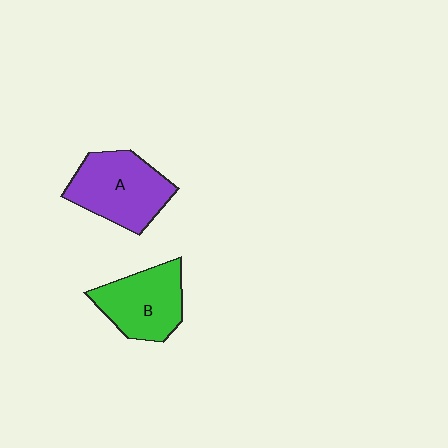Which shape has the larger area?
Shape A (purple).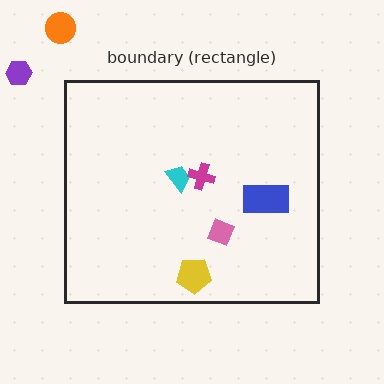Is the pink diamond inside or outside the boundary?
Inside.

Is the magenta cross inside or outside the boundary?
Inside.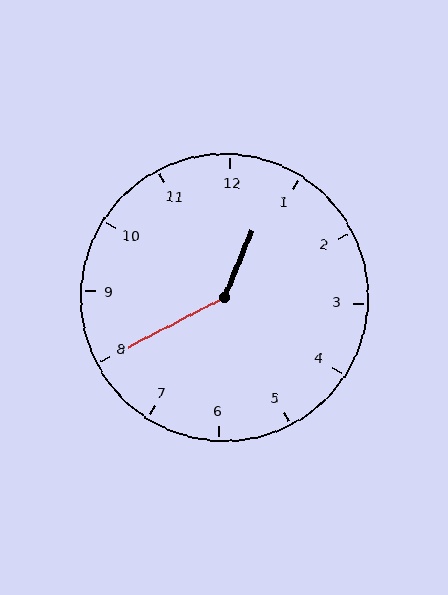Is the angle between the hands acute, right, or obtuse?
It is obtuse.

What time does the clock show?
12:40.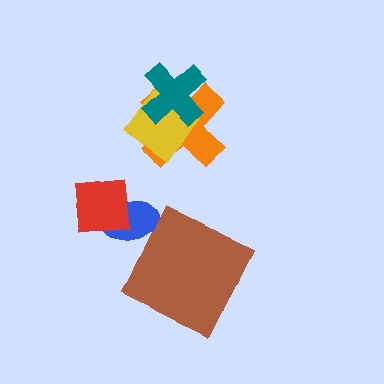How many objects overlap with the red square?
1 object overlaps with the red square.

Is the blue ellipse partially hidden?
Yes, it is partially covered by another shape.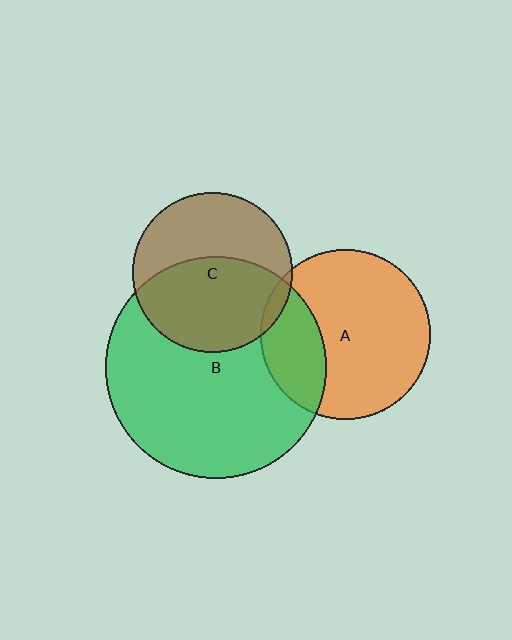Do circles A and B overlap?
Yes.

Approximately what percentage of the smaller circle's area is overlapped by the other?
Approximately 25%.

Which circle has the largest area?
Circle B (green).